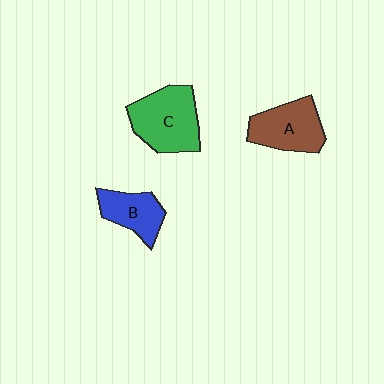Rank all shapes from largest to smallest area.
From largest to smallest: C (green), A (brown), B (blue).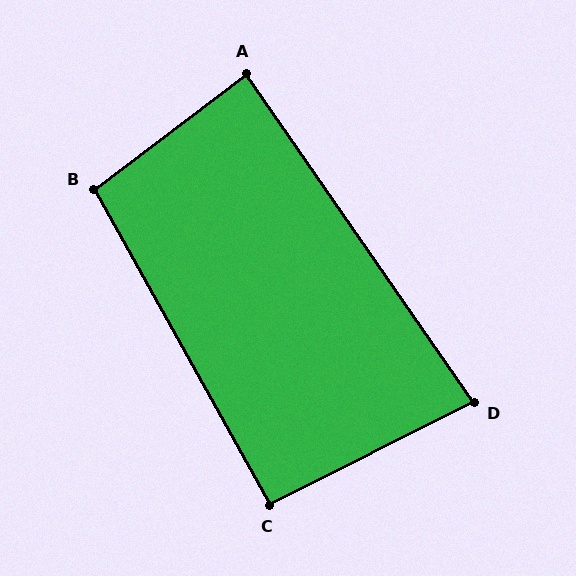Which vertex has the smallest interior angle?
D, at approximately 82 degrees.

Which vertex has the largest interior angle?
B, at approximately 98 degrees.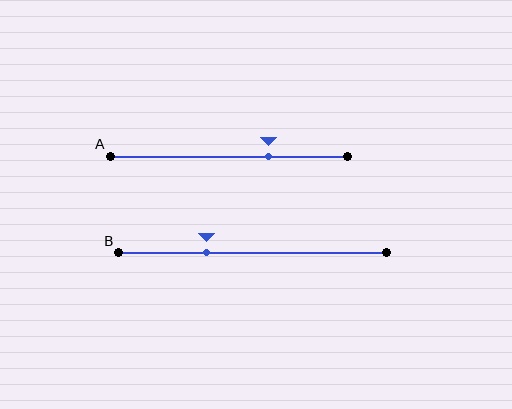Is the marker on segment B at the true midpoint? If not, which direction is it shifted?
No, the marker on segment B is shifted to the left by about 17% of the segment length.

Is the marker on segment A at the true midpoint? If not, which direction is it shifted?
No, the marker on segment A is shifted to the right by about 17% of the segment length.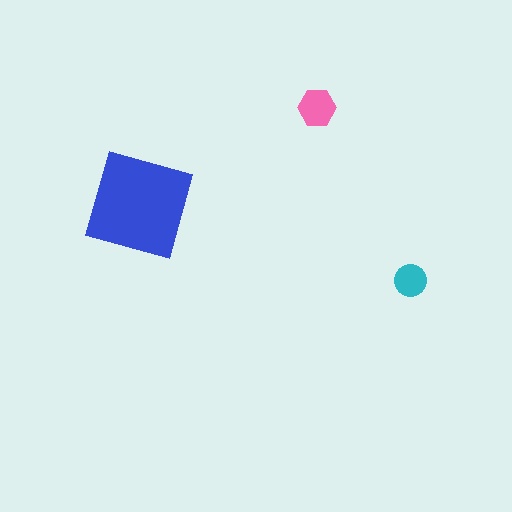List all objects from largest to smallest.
The blue square, the pink hexagon, the cyan circle.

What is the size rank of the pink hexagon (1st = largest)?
2nd.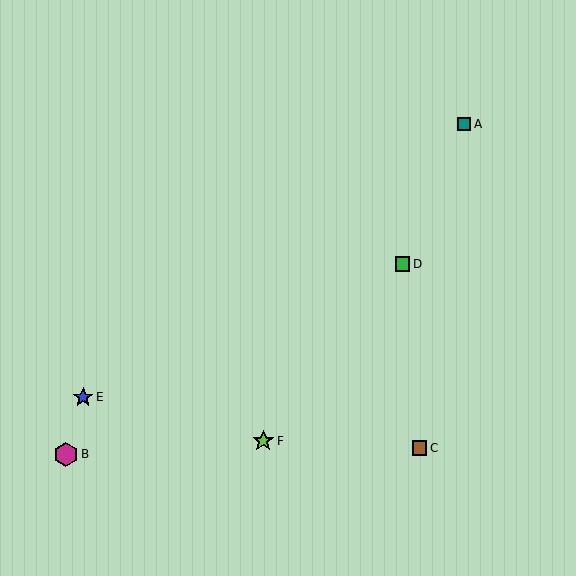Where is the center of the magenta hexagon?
The center of the magenta hexagon is at (66, 454).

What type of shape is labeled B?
Shape B is a magenta hexagon.